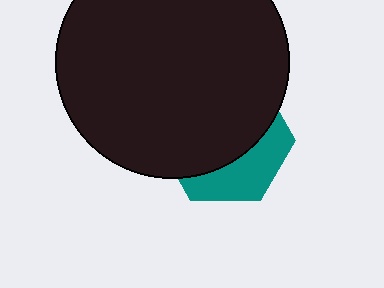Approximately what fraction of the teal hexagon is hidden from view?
Roughly 66% of the teal hexagon is hidden behind the black circle.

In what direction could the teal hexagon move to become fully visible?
The teal hexagon could move down. That would shift it out from behind the black circle entirely.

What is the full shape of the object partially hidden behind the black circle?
The partially hidden object is a teal hexagon.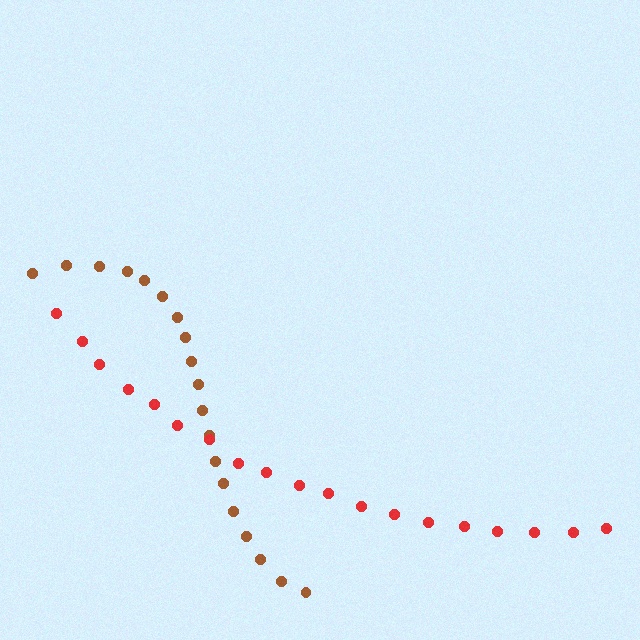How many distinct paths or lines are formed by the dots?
There are 2 distinct paths.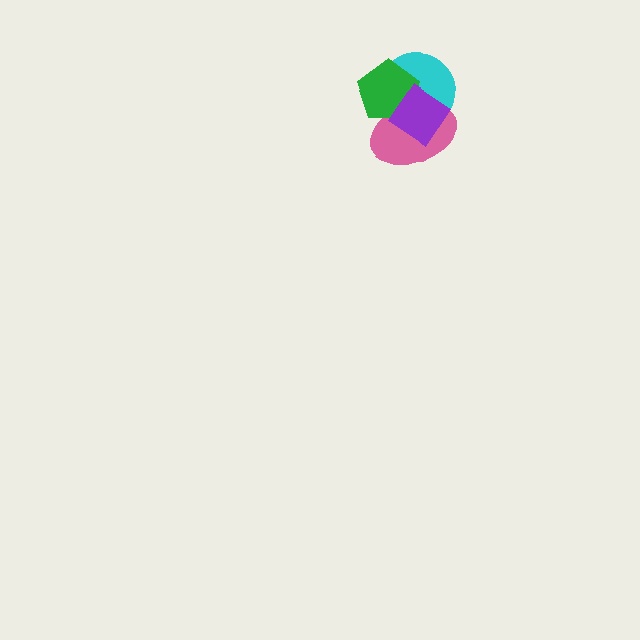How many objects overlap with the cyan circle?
3 objects overlap with the cyan circle.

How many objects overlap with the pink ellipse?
3 objects overlap with the pink ellipse.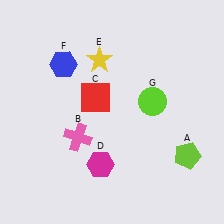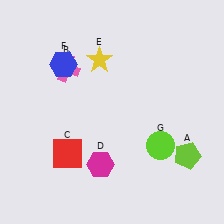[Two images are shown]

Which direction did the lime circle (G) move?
The lime circle (G) moved down.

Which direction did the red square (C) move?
The red square (C) moved down.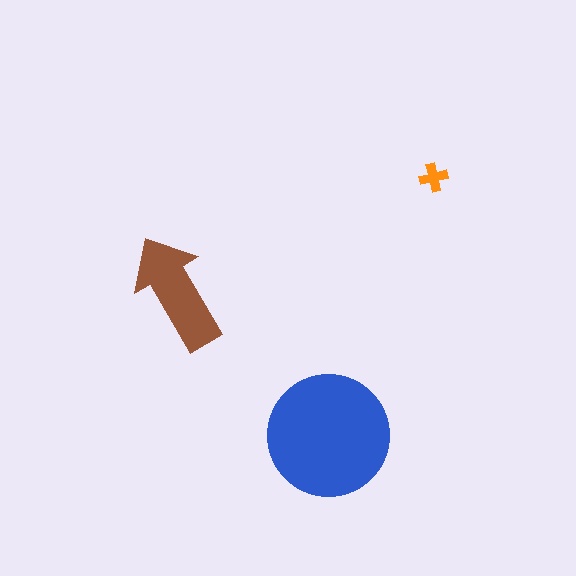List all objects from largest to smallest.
The blue circle, the brown arrow, the orange cross.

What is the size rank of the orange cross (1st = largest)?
3rd.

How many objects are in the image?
There are 3 objects in the image.